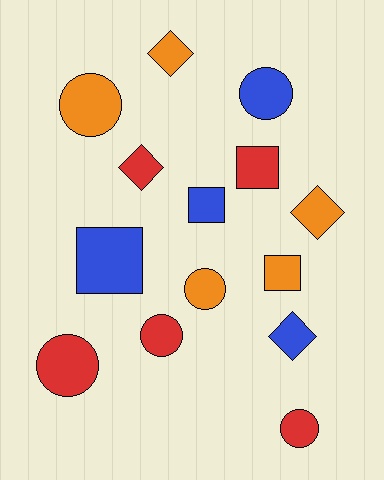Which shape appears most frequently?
Circle, with 6 objects.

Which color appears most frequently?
Red, with 5 objects.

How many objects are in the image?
There are 14 objects.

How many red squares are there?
There is 1 red square.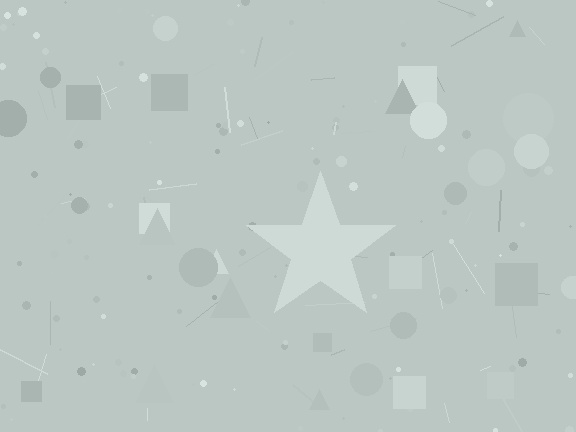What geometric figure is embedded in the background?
A star is embedded in the background.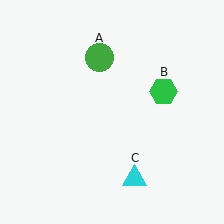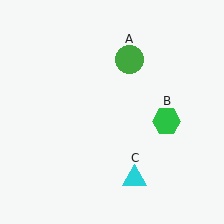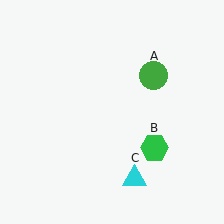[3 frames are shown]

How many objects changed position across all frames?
2 objects changed position: green circle (object A), green hexagon (object B).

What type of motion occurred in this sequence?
The green circle (object A), green hexagon (object B) rotated clockwise around the center of the scene.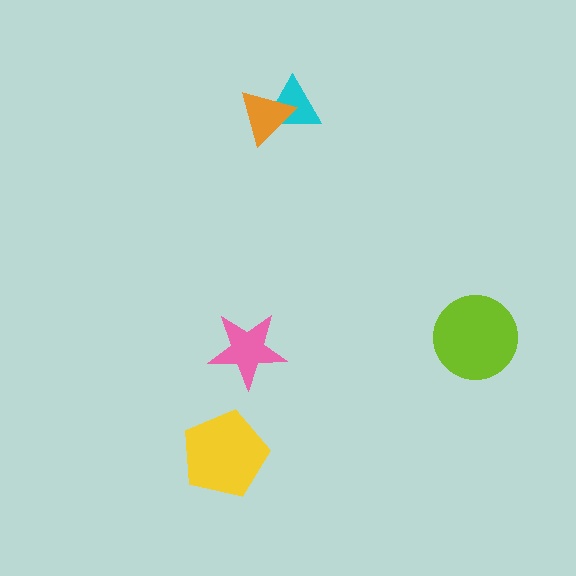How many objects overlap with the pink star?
0 objects overlap with the pink star.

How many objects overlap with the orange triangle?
1 object overlaps with the orange triangle.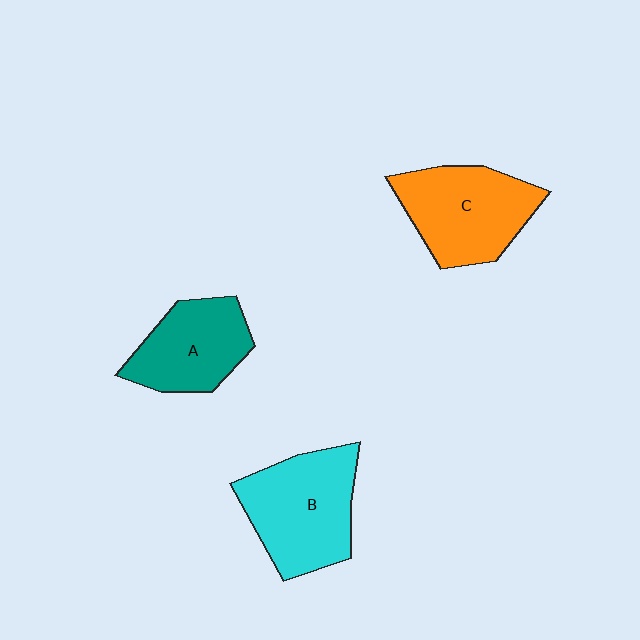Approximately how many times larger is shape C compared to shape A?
Approximately 1.2 times.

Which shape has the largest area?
Shape B (cyan).